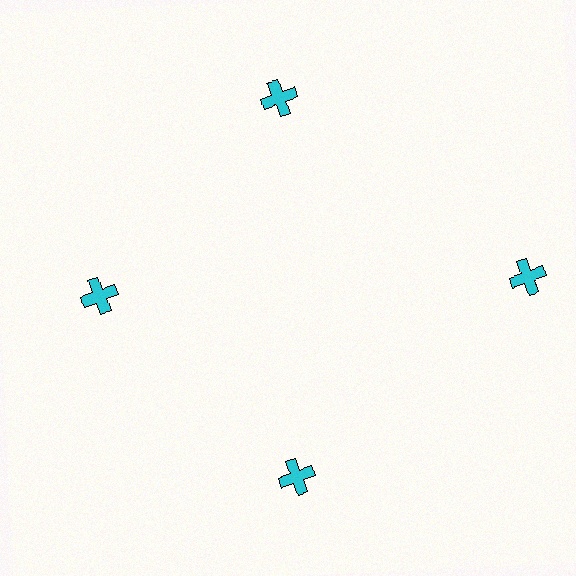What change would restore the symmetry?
The symmetry would be restored by moving it inward, back onto the ring so that all 4 crosses sit at equal angles and equal distance from the center.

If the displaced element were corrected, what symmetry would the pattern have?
It would have 4-fold rotational symmetry — the pattern would map onto itself every 90 degrees.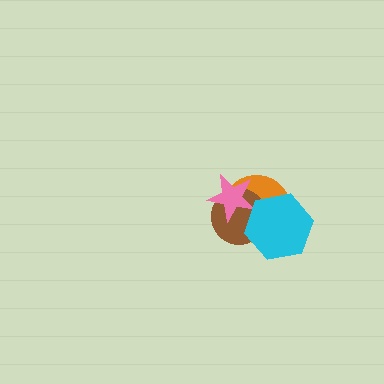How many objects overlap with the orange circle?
3 objects overlap with the orange circle.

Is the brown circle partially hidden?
Yes, it is partially covered by another shape.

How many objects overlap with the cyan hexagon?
2 objects overlap with the cyan hexagon.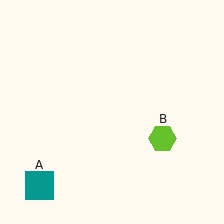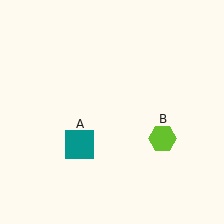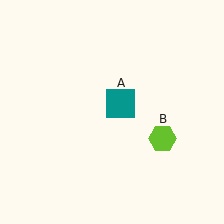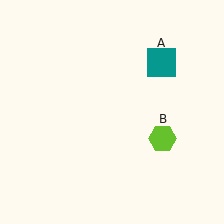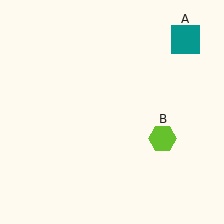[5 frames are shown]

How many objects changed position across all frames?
1 object changed position: teal square (object A).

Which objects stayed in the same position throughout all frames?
Lime hexagon (object B) remained stationary.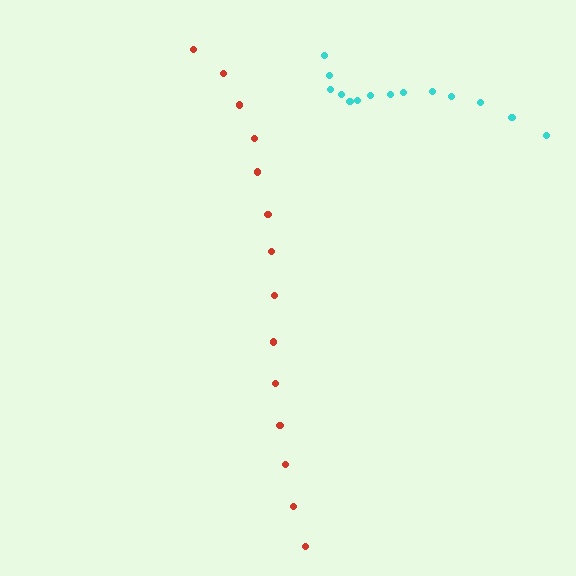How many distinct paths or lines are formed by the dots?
There are 2 distinct paths.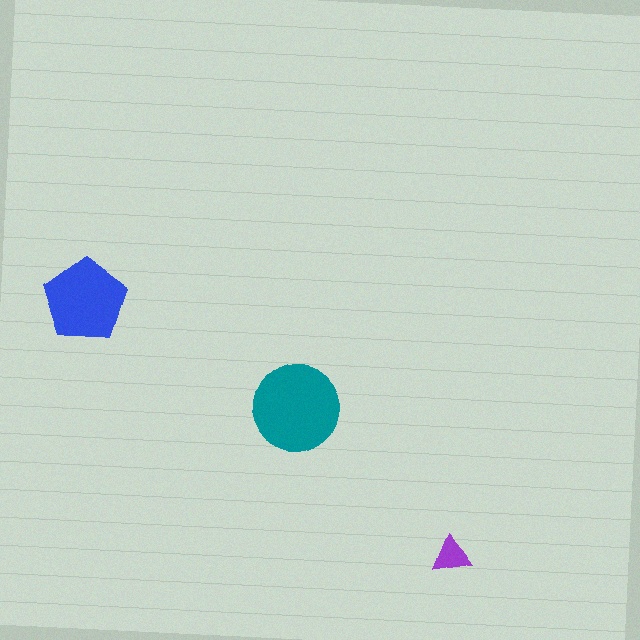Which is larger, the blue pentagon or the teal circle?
The teal circle.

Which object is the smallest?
The purple triangle.